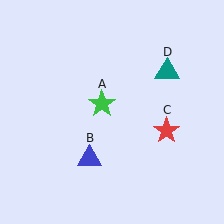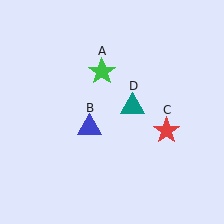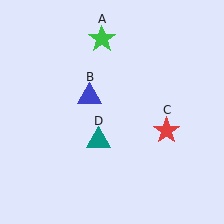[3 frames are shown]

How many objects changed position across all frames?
3 objects changed position: green star (object A), blue triangle (object B), teal triangle (object D).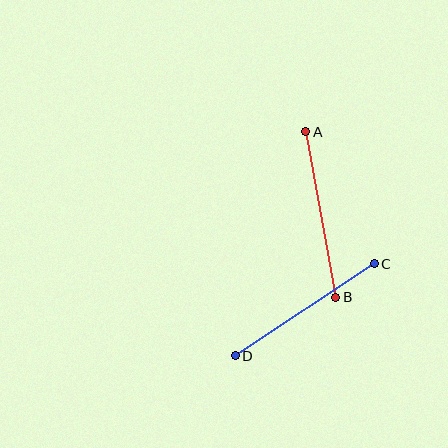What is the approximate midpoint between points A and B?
The midpoint is at approximately (321, 215) pixels.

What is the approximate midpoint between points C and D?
The midpoint is at approximately (305, 310) pixels.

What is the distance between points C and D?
The distance is approximately 166 pixels.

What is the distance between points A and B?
The distance is approximately 168 pixels.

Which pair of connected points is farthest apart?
Points A and B are farthest apart.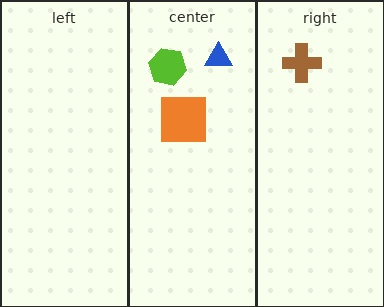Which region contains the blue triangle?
The center region.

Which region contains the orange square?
The center region.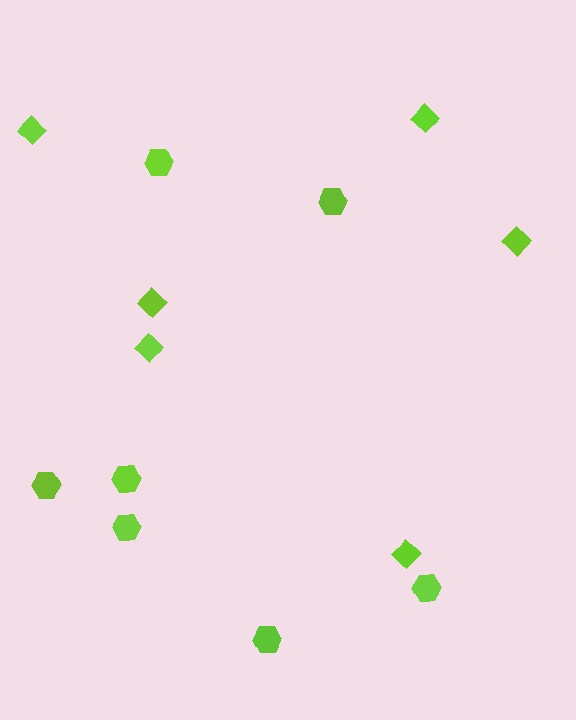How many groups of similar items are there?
There are 2 groups: one group of diamonds (6) and one group of hexagons (7).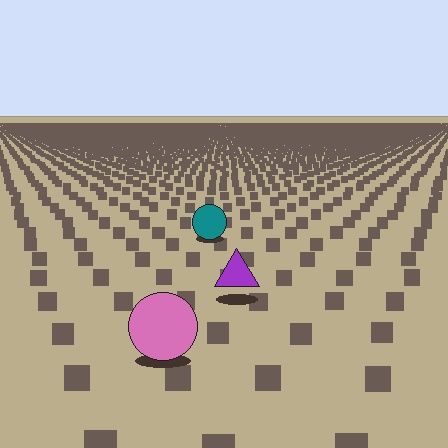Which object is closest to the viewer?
The pink circle is closest. The texture marks near it are larger and more spread out.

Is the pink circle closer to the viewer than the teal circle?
Yes. The pink circle is closer — you can tell from the texture gradient: the ground texture is coarser near it.